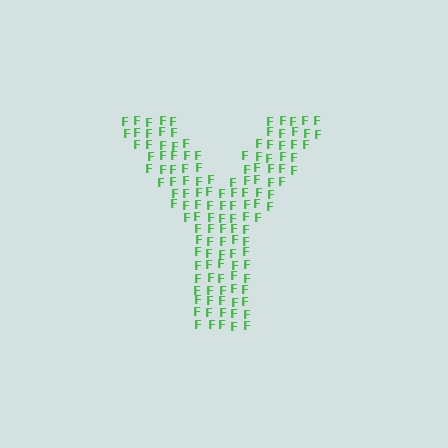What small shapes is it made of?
It is made of small letter F's.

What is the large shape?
The large shape is the letter Y.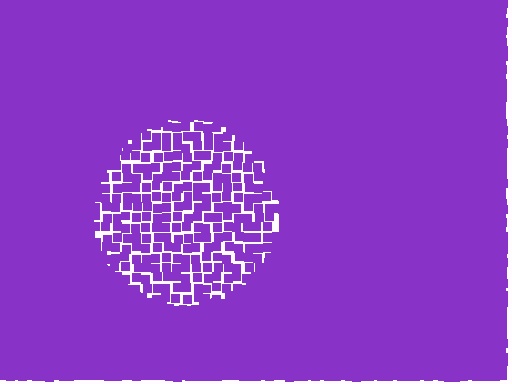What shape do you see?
I see a circle.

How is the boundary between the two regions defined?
The boundary is defined by a change in element density (approximately 2.3x ratio). All elements are the same color, size, and shape.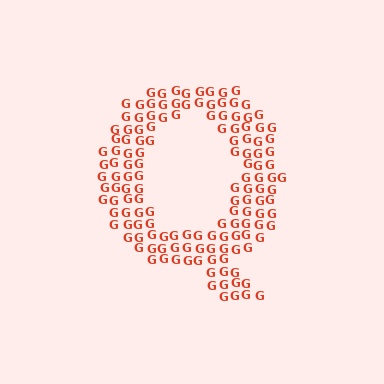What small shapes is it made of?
It is made of small letter G's.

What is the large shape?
The large shape is the letter Q.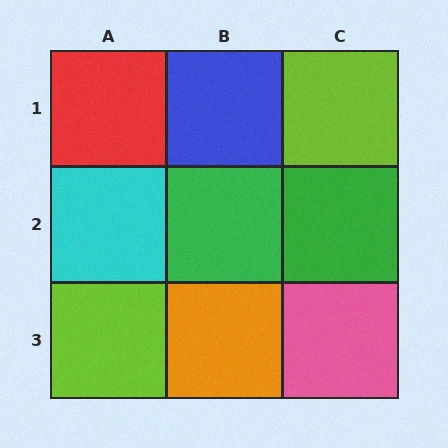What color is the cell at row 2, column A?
Cyan.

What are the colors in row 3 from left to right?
Lime, orange, pink.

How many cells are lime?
2 cells are lime.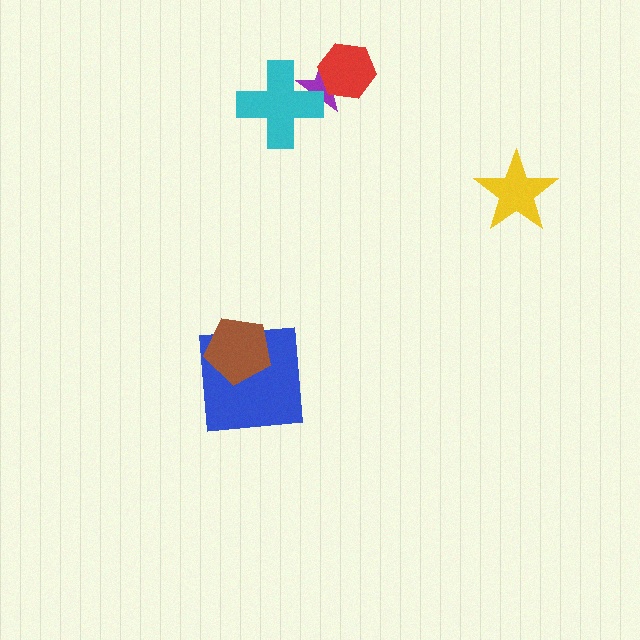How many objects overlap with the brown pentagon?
1 object overlaps with the brown pentagon.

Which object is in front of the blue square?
The brown pentagon is in front of the blue square.